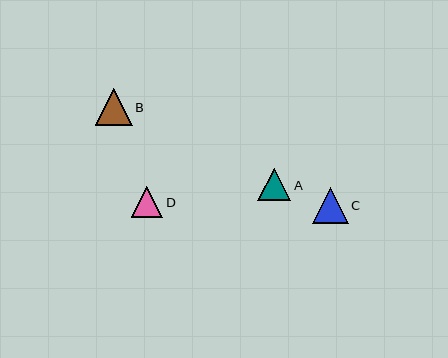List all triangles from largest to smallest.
From largest to smallest: B, C, A, D.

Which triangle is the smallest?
Triangle D is the smallest with a size of approximately 31 pixels.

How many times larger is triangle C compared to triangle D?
Triangle C is approximately 1.2 times the size of triangle D.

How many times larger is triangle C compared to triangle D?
Triangle C is approximately 1.2 times the size of triangle D.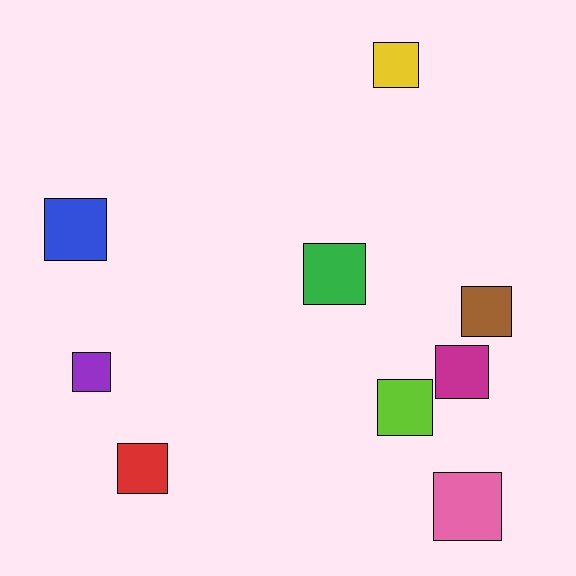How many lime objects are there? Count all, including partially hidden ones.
There is 1 lime object.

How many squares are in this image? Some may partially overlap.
There are 9 squares.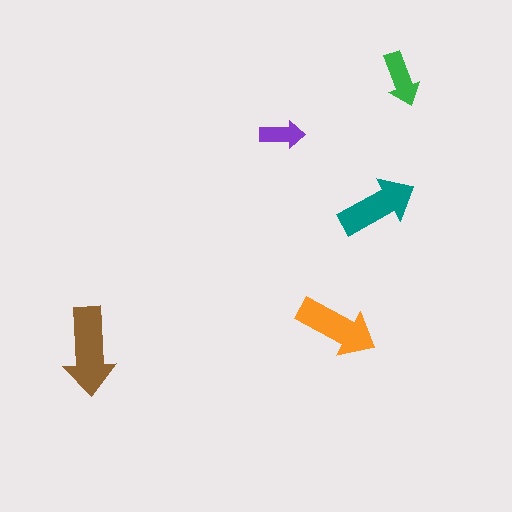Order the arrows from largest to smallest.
the brown one, the orange one, the teal one, the green one, the purple one.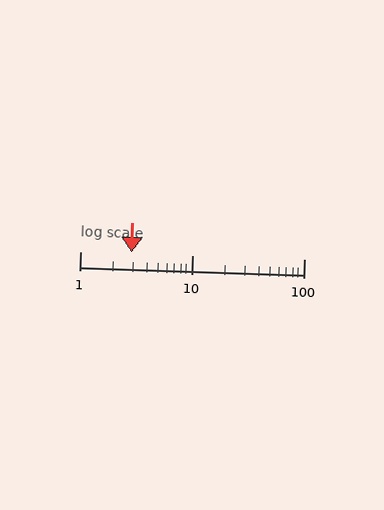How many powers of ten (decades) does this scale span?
The scale spans 2 decades, from 1 to 100.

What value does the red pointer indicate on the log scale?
The pointer indicates approximately 2.9.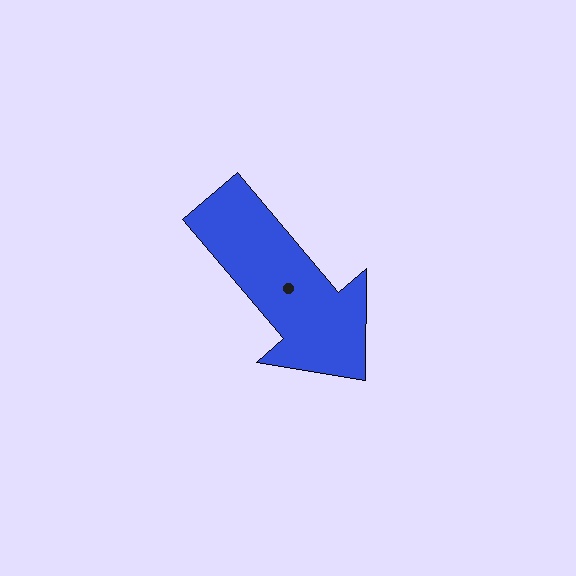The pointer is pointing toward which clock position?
Roughly 5 o'clock.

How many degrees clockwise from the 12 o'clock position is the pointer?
Approximately 140 degrees.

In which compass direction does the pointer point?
Southeast.